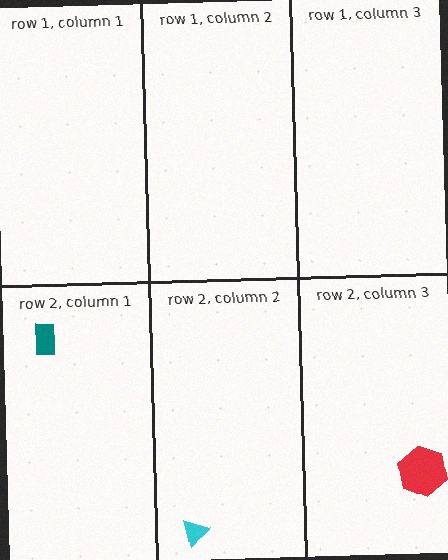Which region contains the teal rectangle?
The row 2, column 1 region.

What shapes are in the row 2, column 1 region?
The teal rectangle.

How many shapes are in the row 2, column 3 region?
1.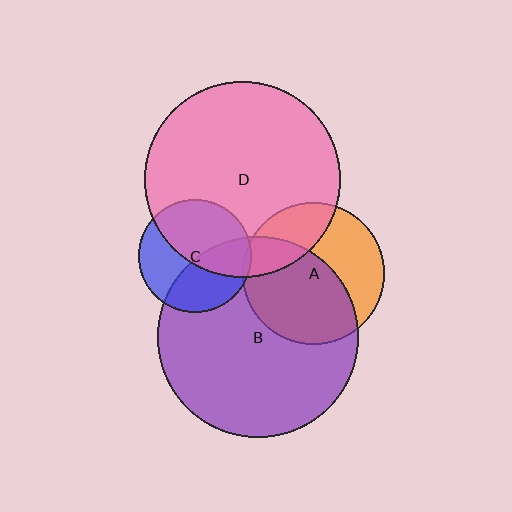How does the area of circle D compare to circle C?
Approximately 3.0 times.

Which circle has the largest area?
Circle B (purple).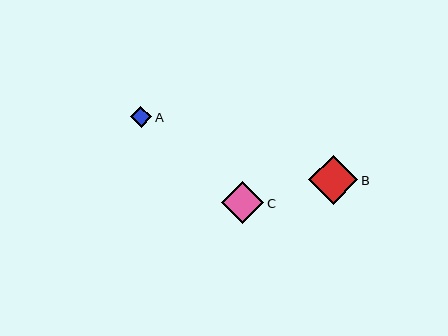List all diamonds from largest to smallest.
From largest to smallest: B, C, A.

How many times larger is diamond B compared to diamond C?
Diamond B is approximately 1.2 times the size of diamond C.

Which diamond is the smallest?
Diamond A is the smallest with a size of approximately 21 pixels.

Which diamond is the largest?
Diamond B is the largest with a size of approximately 49 pixels.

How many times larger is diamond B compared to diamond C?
Diamond B is approximately 1.2 times the size of diamond C.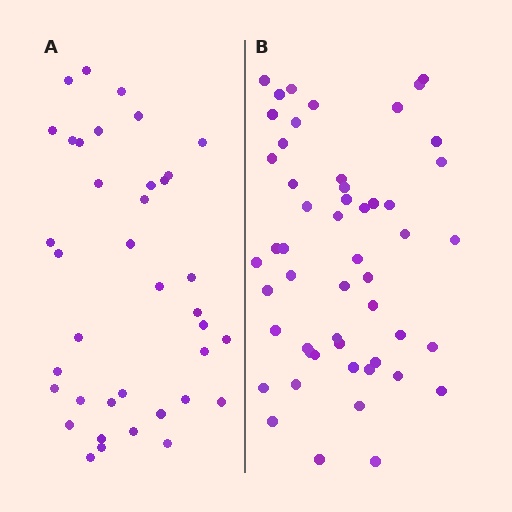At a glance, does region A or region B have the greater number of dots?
Region B (the right region) has more dots.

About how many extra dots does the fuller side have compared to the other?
Region B has approximately 15 more dots than region A.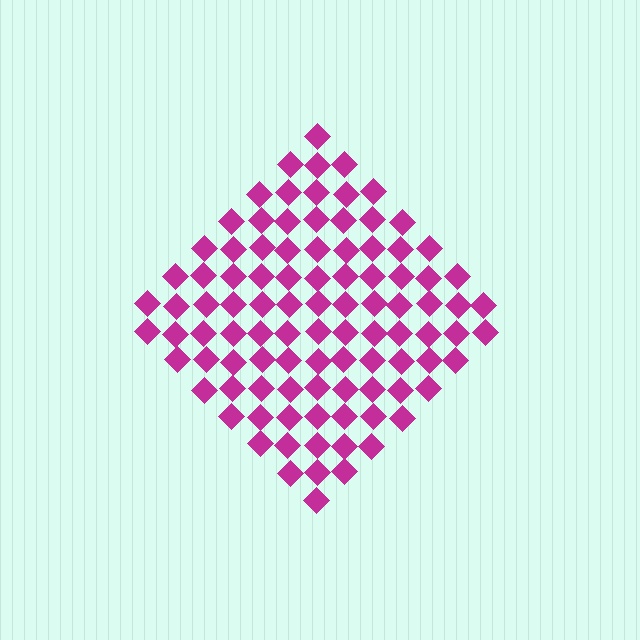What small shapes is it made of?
It is made of small diamonds.